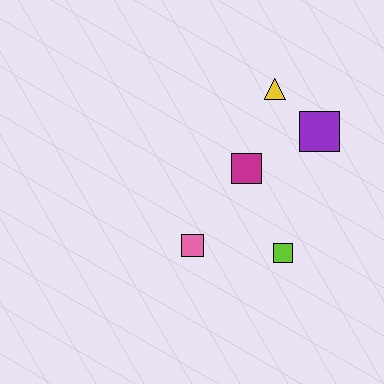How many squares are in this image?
There are 4 squares.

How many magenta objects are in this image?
There is 1 magenta object.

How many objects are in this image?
There are 5 objects.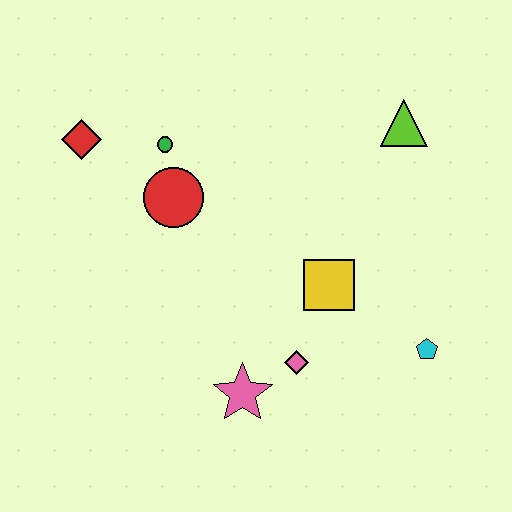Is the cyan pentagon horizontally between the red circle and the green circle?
No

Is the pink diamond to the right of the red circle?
Yes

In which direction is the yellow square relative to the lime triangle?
The yellow square is below the lime triangle.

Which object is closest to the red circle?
The green circle is closest to the red circle.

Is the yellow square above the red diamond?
No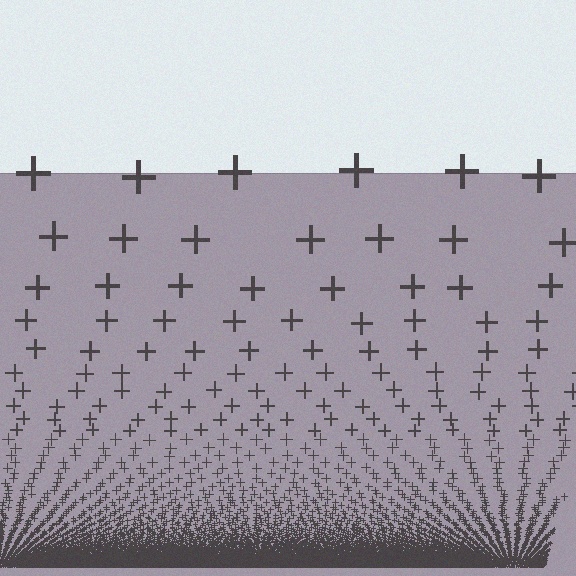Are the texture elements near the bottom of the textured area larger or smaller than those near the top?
Smaller. The gradient is inverted — elements near the bottom are smaller and denser.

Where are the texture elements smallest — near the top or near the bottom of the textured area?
Near the bottom.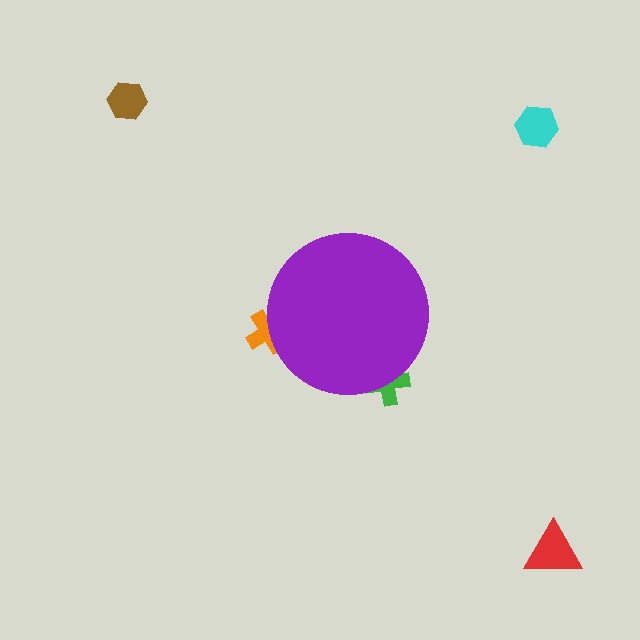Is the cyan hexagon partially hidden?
No, the cyan hexagon is fully visible.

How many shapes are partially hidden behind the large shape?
2 shapes are partially hidden.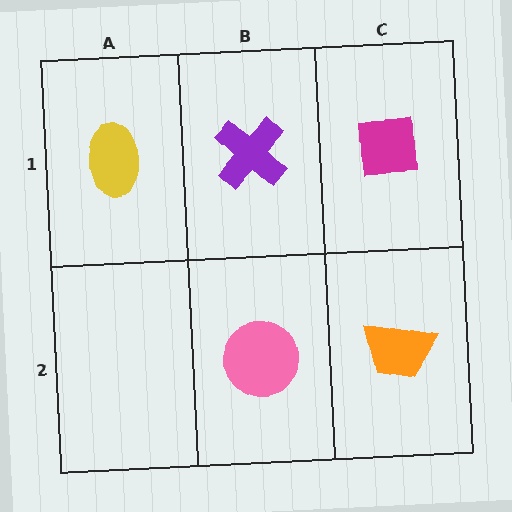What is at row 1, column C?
A magenta square.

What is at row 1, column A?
A yellow ellipse.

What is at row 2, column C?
An orange trapezoid.